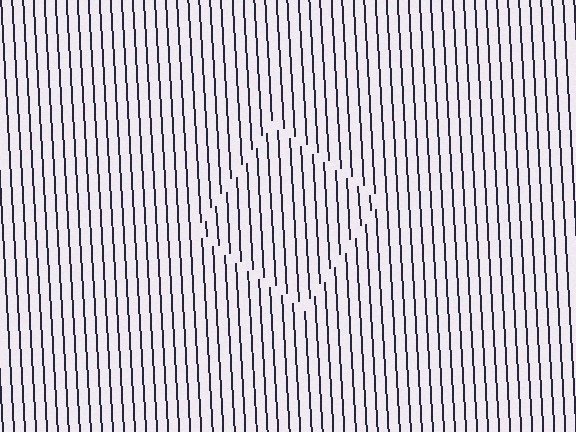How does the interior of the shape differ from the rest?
The interior of the shape contains the same grating, shifted by half a period — the contour is defined by the phase discontinuity where line-ends from the inner and outer gratings abut.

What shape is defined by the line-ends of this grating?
An illusory square. The interior of the shape contains the same grating, shifted by half a period — the contour is defined by the phase discontinuity where line-ends from the inner and outer gratings abut.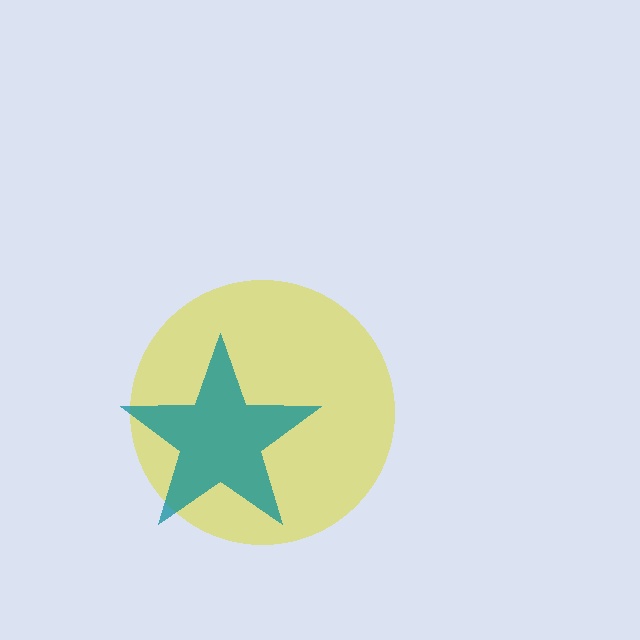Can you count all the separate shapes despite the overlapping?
Yes, there are 2 separate shapes.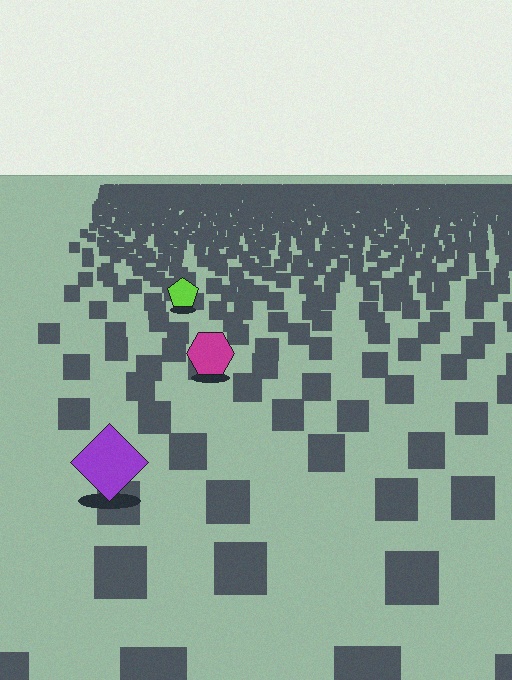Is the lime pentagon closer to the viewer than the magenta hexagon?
No. The magenta hexagon is closer — you can tell from the texture gradient: the ground texture is coarser near it.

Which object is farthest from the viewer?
The lime pentagon is farthest from the viewer. It appears smaller and the ground texture around it is denser.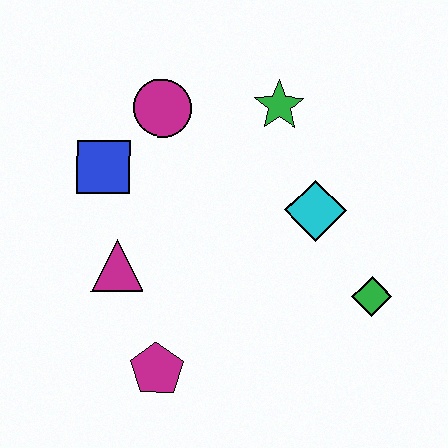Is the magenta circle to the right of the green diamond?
No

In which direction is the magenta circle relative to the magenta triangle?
The magenta circle is above the magenta triangle.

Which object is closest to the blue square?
The magenta circle is closest to the blue square.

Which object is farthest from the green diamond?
The blue square is farthest from the green diamond.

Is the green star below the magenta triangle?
No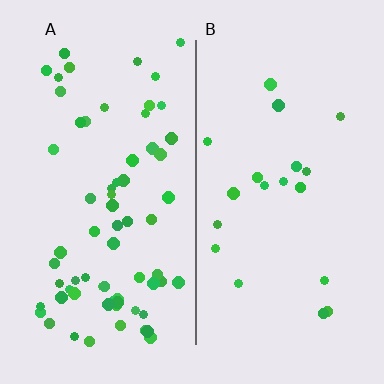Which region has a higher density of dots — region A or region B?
A (the left).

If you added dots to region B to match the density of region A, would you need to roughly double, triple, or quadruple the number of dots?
Approximately quadruple.